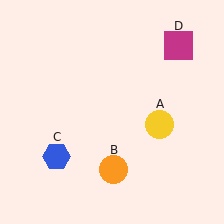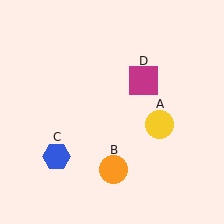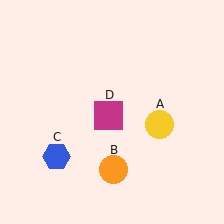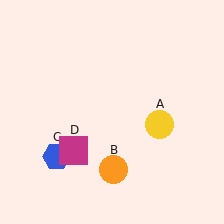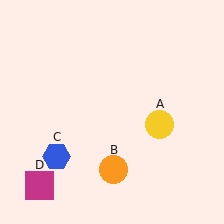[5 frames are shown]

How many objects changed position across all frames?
1 object changed position: magenta square (object D).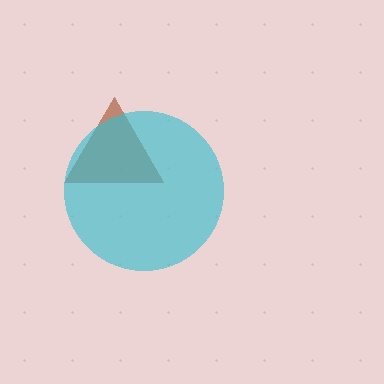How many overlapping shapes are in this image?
There are 2 overlapping shapes in the image.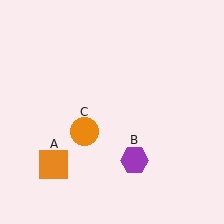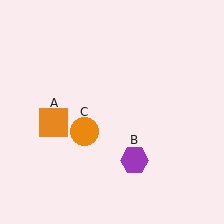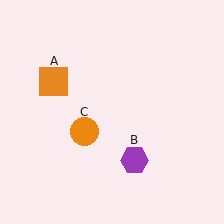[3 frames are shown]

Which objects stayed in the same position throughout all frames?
Purple hexagon (object B) and orange circle (object C) remained stationary.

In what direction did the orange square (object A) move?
The orange square (object A) moved up.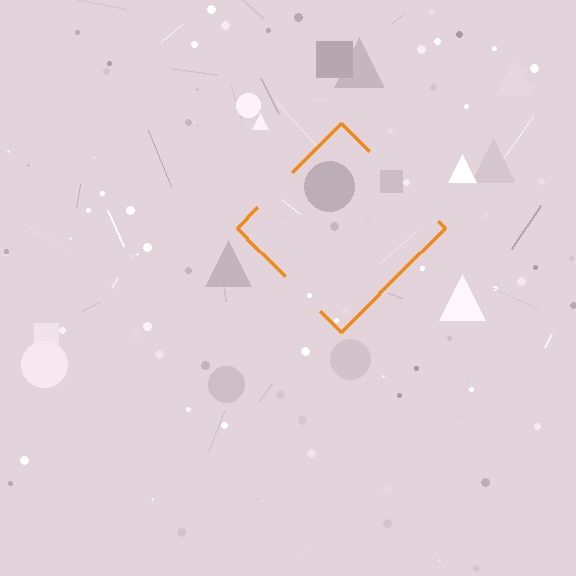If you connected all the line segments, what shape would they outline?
They would outline a diamond.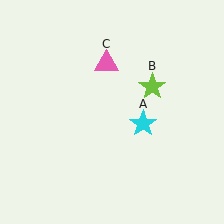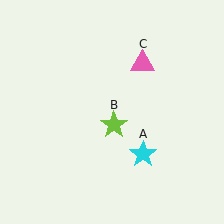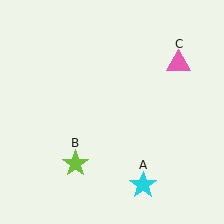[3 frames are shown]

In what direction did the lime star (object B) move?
The lime star (object B) moved down and to the left.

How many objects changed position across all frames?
3 objects changed position: cyan star (object A), lime star (object B), pink triangle (object C).